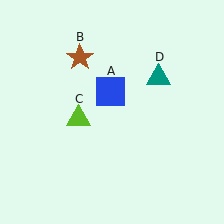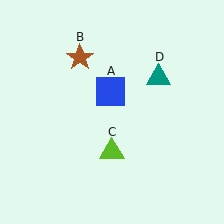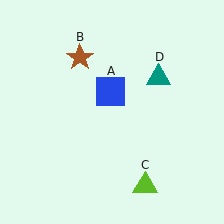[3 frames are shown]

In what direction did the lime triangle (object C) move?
The lime triangle (object C) moved down and to the right.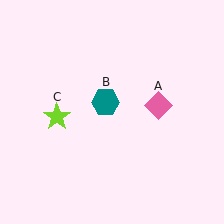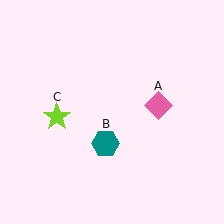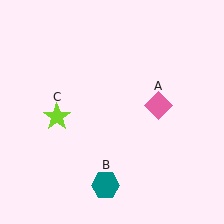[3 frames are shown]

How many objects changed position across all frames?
1 object changed position: teal hexagon (object B).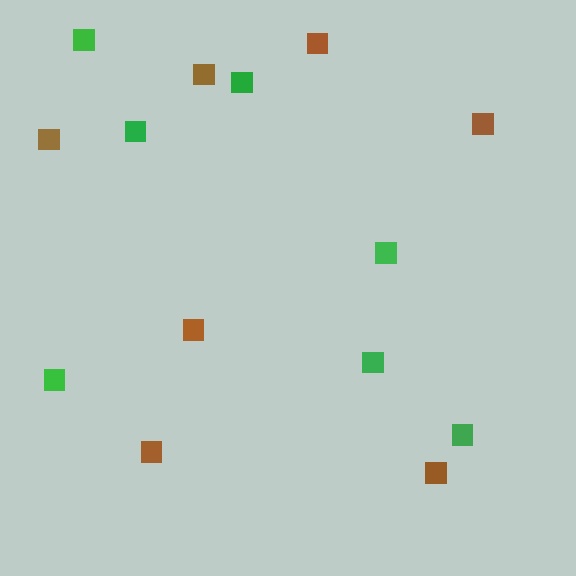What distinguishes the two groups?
There are 2 groups: one group of green squares (7) and one group of brown squares (7).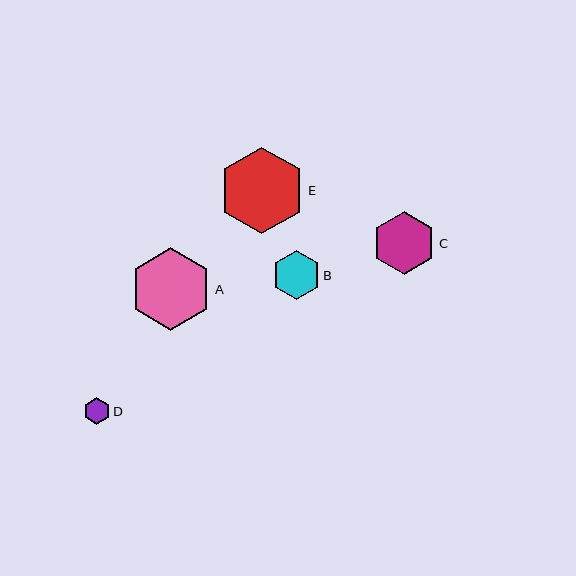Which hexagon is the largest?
Hexagon E is the largest with a size of approximately 87 pixels.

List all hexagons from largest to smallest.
From largest to smallest: E, A, C, B, D.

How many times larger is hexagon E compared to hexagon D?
Hexagon E is approximately 3.3 times the size of hexagon D.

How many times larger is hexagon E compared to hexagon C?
Hexagon E is approximately 1.4 times the size of hexagon C.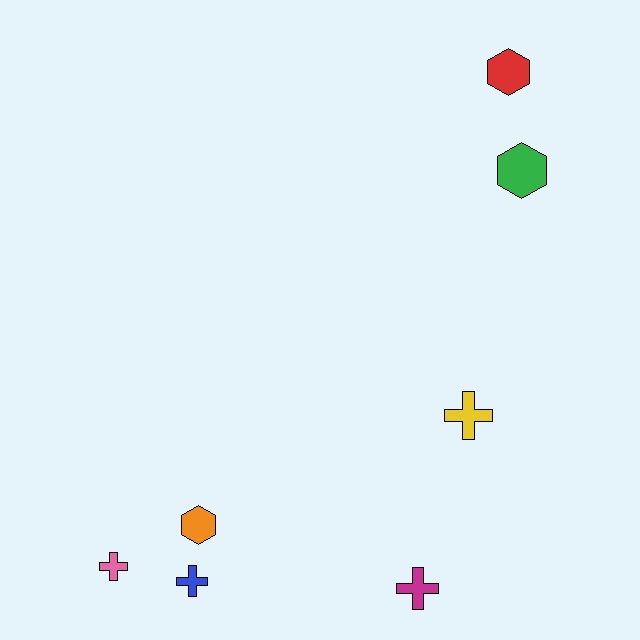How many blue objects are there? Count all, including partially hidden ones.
There is 1 blue object.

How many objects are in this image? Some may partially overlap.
There are 7 objects.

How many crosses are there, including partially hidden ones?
There are 4 crosses.